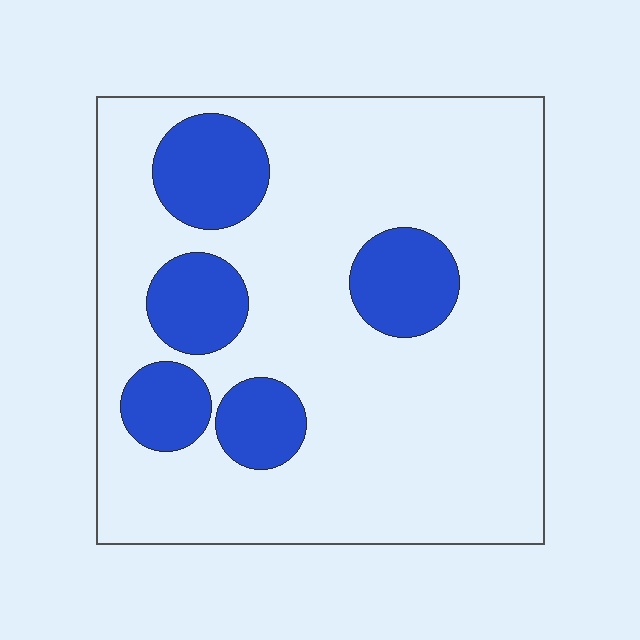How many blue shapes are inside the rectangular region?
5.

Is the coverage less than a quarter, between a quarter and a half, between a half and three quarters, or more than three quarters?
Less than a quarter.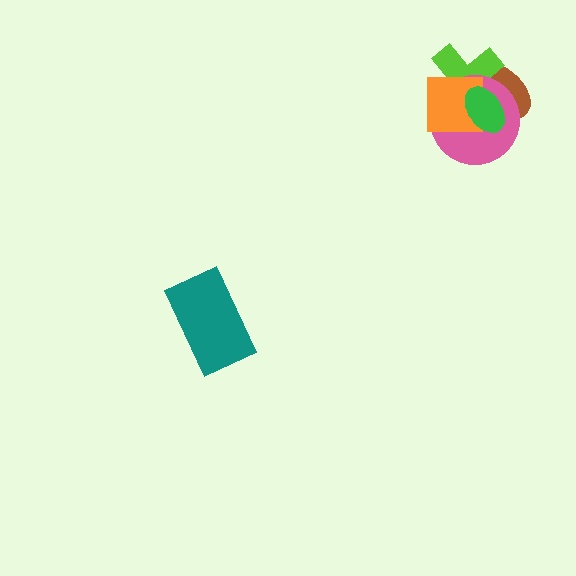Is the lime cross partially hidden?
Yes, it is partially covered by another shape.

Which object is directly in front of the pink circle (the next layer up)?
The orange square is directly in front of the pink circle.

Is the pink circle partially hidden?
Yes, it is partially covered by another shape.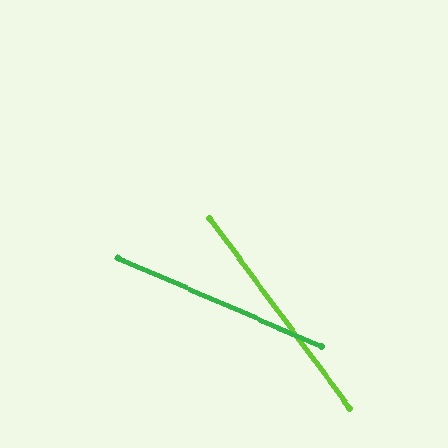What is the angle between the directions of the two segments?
Approximately 30 degrees.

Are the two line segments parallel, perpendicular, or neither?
Neither parallel nor perpendicular — they differ by about 30°.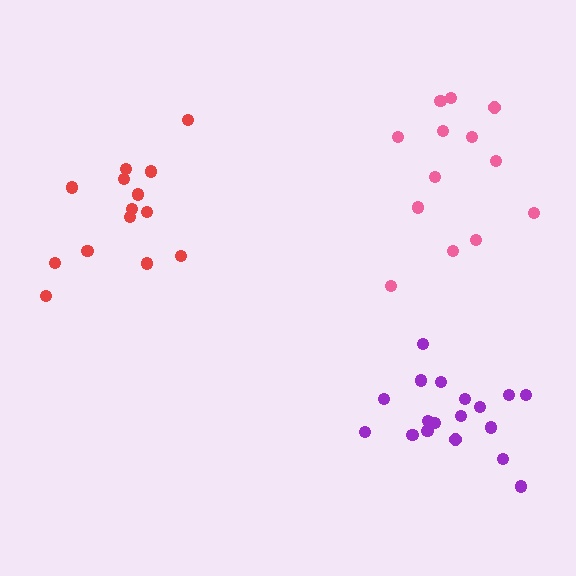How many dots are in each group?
Group 1: 13 dots, Group 2: 14 dots, Group 3: 18 dots (45 total).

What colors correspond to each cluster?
The clusters are colored: pink, red, purple.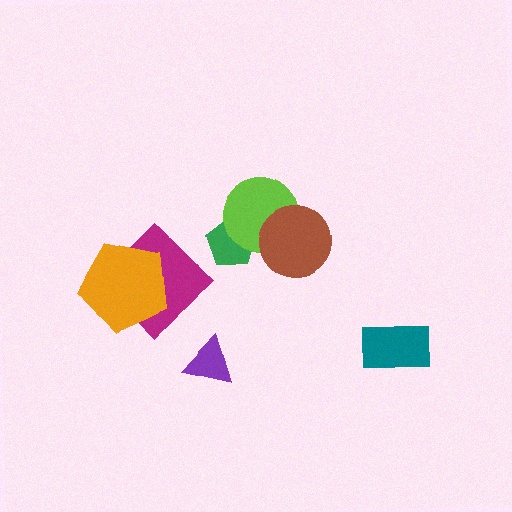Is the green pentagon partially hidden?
Yes, it is partially covered by another shape.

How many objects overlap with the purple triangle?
0 objects overlap with the purple triangle.